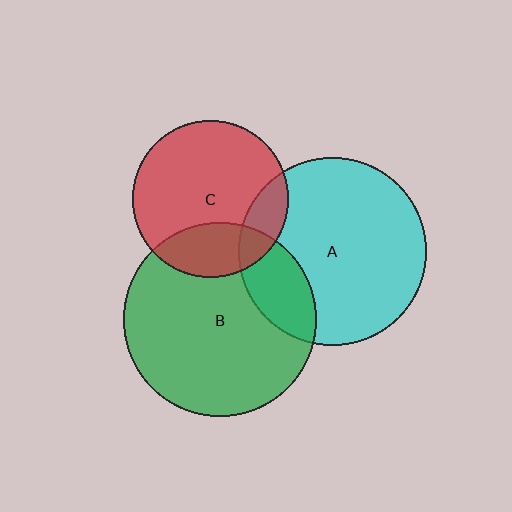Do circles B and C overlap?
Yes.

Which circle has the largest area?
Circle B (green).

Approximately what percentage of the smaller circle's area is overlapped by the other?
Approximately 25%.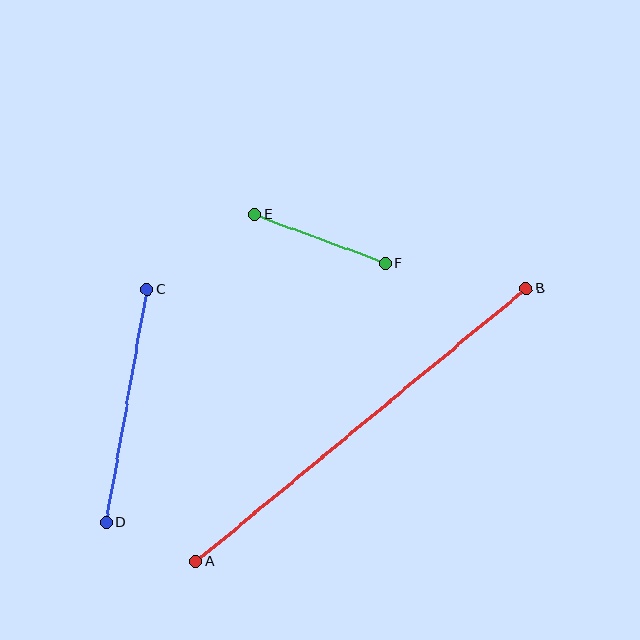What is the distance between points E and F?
The distance is approximately 139 pixels.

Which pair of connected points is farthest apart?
Points A and B are farthest apart.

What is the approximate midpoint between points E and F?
The midpoint is at approximately (320, 239) pixels.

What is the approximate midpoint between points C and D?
The midpoint is at approximately (127, 406) pixels.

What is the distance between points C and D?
The distance is approximately 236 pixels.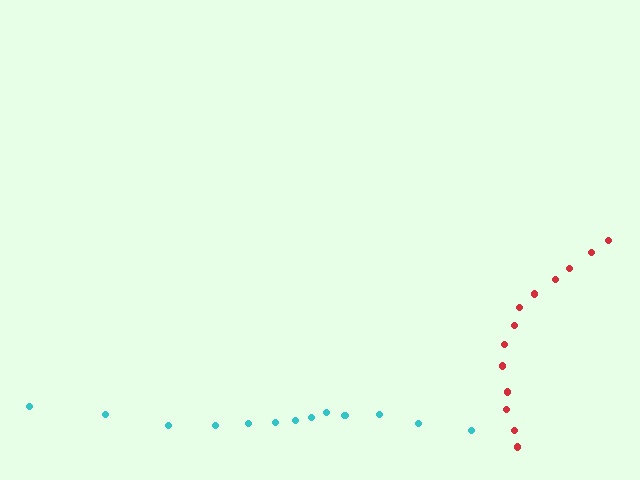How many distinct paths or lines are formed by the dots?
There are 2 distinct paths.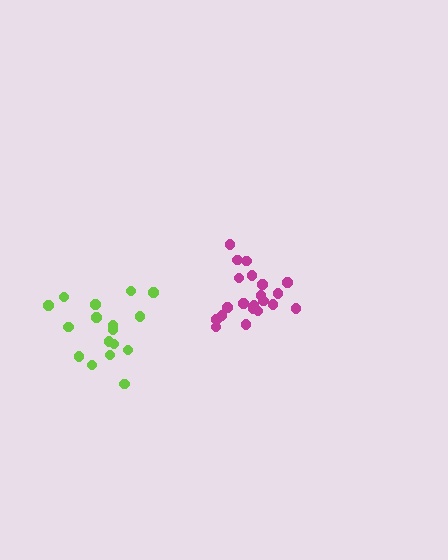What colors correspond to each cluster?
The clusters are colored: lime, magenta.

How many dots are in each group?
Group 1: 17 dots, Group 2: 21 dots (38 total).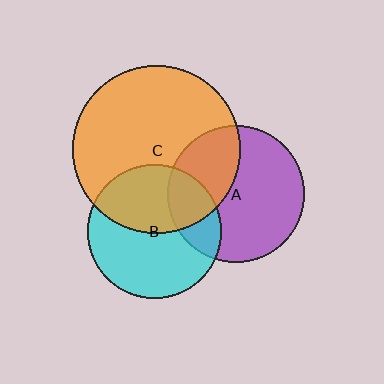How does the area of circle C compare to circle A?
Approximately 1.5 times.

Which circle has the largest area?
Circle C (orange).